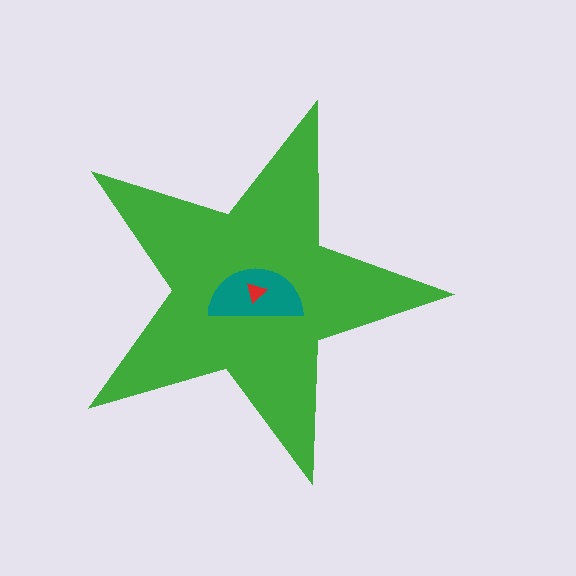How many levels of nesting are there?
3.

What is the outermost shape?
The green star.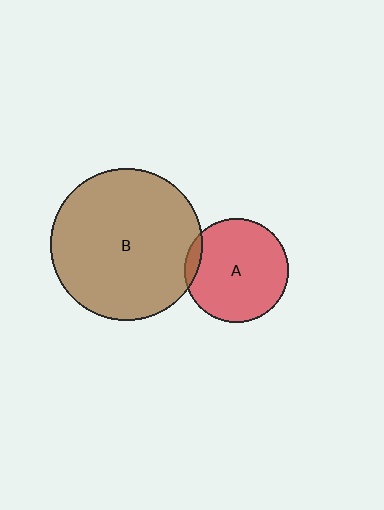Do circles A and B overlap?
Yes.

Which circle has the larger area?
Circle B (brown).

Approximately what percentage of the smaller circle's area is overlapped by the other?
Approximately 5%.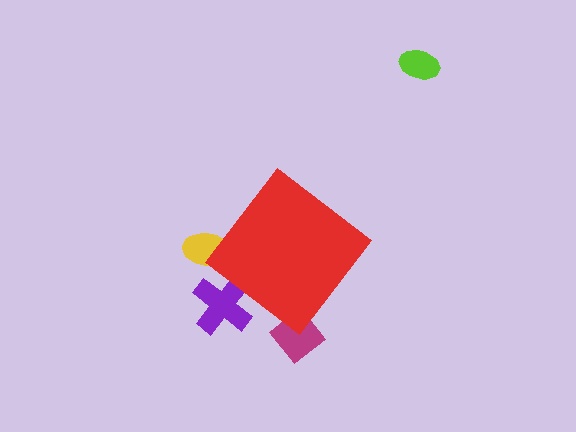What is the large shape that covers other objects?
A red diamond.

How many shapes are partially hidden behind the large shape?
3 shapes are partially hidden.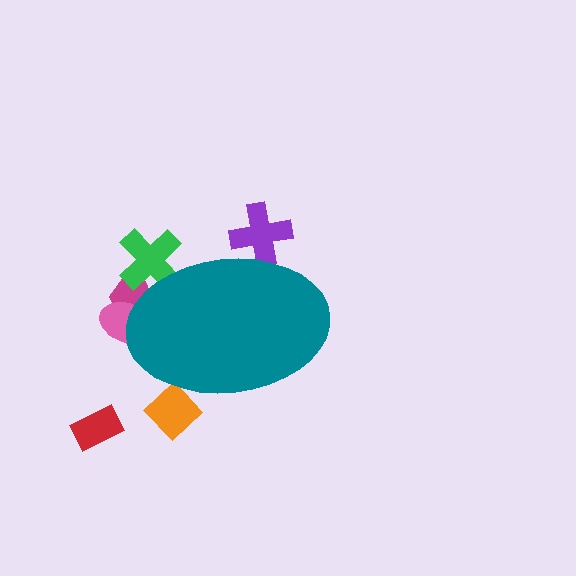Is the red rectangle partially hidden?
No, the red rectangle is fully visible.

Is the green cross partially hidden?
Yes, the green cross is partially hidden behind the teal ellipse.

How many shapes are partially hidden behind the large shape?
5 shapes are partially hidden.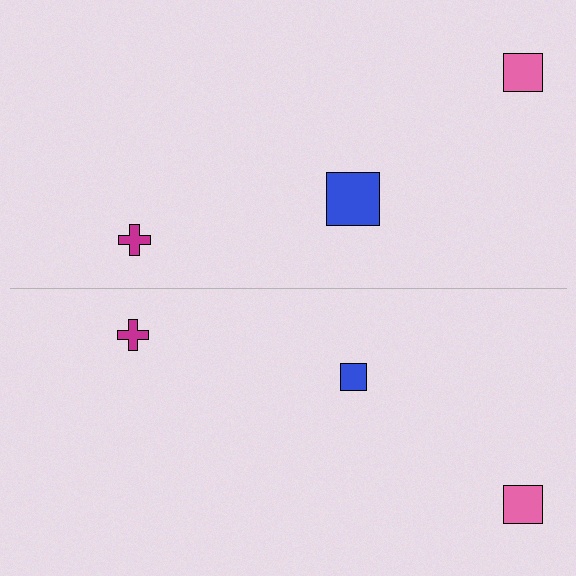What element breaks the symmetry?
The blue square on the bottom side has a different size than its mirror counterpart.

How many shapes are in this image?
There are 6 shapes in this image.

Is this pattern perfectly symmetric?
No, the pattern is not perfectly symmetric. The blue square on the bottom side has a different size than its mirror counterpart.